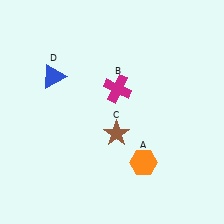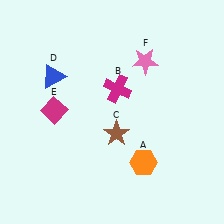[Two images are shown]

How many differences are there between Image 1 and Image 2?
There are 2 differences between the two images.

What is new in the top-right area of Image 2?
A pink star (F) was added in the top-right area of Image 2.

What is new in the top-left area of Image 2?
A magenta diamond (E) was added in the top-left area of Image 2.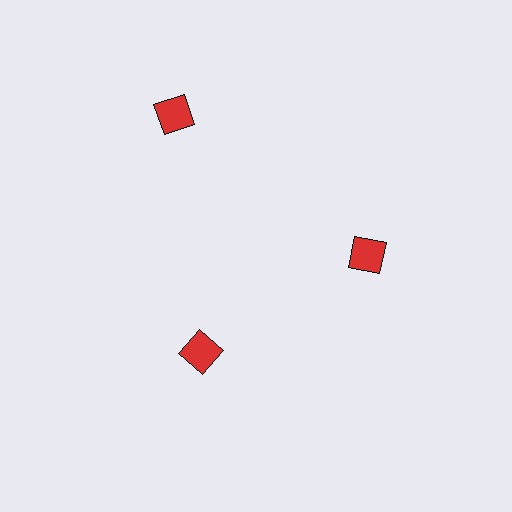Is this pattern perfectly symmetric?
No. The 3 red diamonds are arranged in a ring, but one element near the 11 o'clock position is pushed outward from the center, breaking the 3-fold rotational symmetry.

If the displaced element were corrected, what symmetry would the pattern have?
It would have 3-fold rotational symmetry — the pattern would map onto itself every 120 degrees.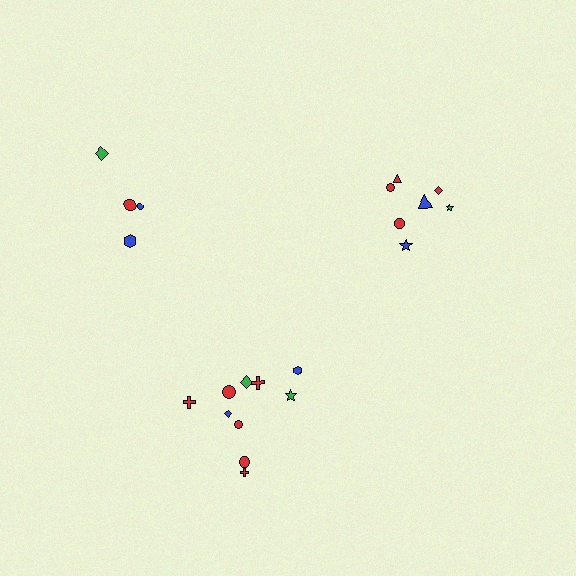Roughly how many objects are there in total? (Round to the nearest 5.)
Roughly 20 objects in total.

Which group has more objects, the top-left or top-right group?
The top-right group.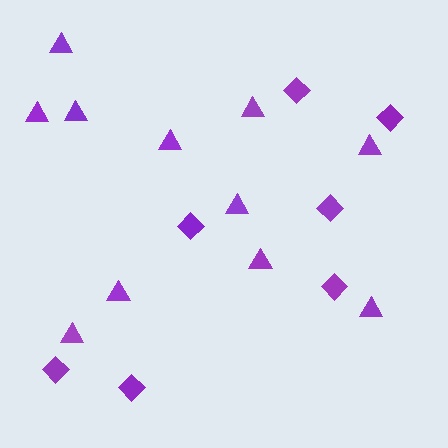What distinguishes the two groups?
There are 2 groups: one group of triangles (11) and one group of diamonds (7).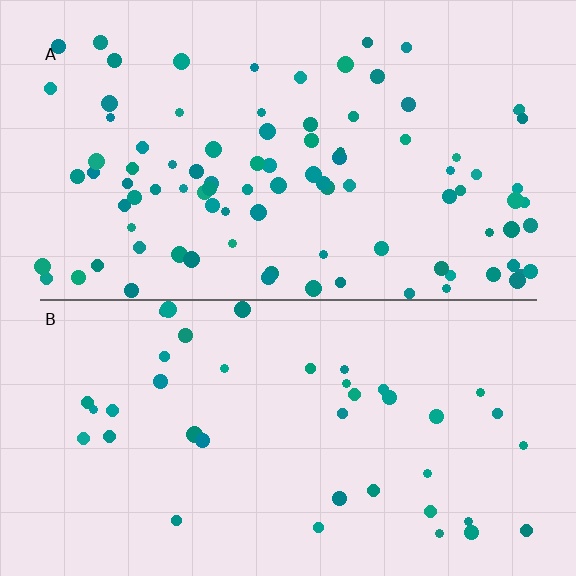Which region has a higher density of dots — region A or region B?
A (the top).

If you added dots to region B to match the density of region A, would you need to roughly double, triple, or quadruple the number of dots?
Approximately double.